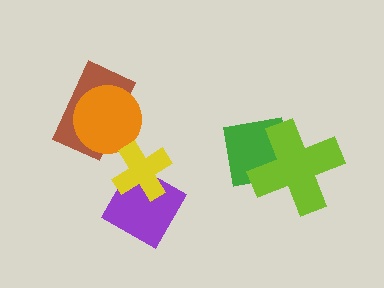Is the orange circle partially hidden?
No, no other shape covers it.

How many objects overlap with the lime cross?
1 object overlaps with the lime cross.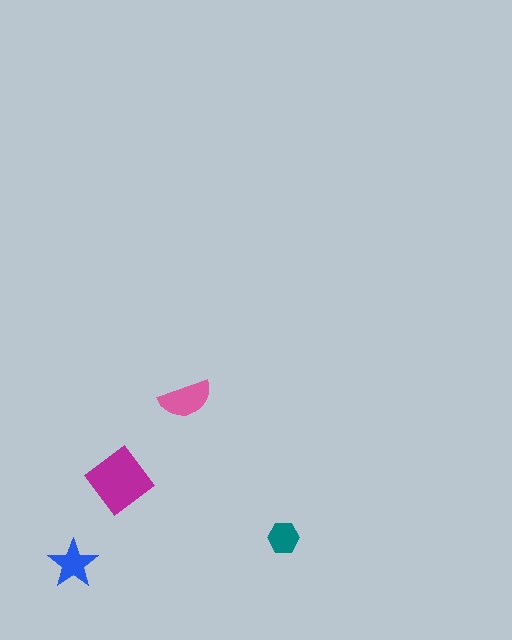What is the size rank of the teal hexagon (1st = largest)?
4th.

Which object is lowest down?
The blue star is bottommost.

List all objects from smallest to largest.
The teal hexagon, the blue star, the pink semicircle, the magenta diamond.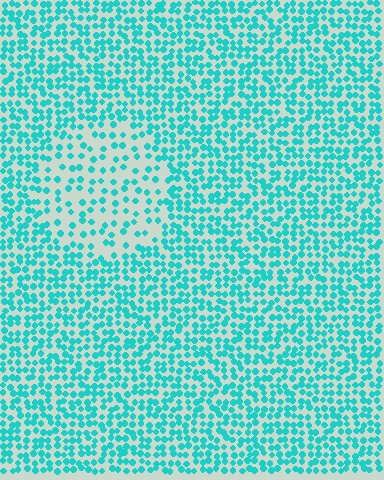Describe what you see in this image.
The image contains small cyan elements arranged at two different densities. A circle-shaped region is visible where the elements are less densely packed than the surrounding area.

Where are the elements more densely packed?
The elements are more densely packed outside the circle boundary.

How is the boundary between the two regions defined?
The boundary is defined by a change in element density (approximately 2.0x ratio). All elements are the same color, size, and shape.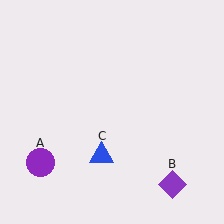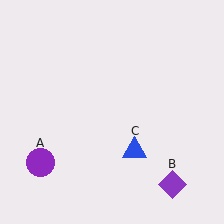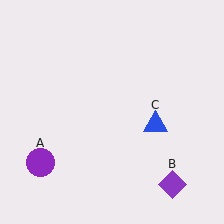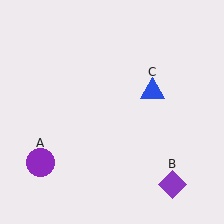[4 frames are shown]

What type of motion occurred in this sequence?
The blue triangle (object C) rotated counterclockwise around the center of the scene.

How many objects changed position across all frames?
1 object changed position: blue triangle (object C).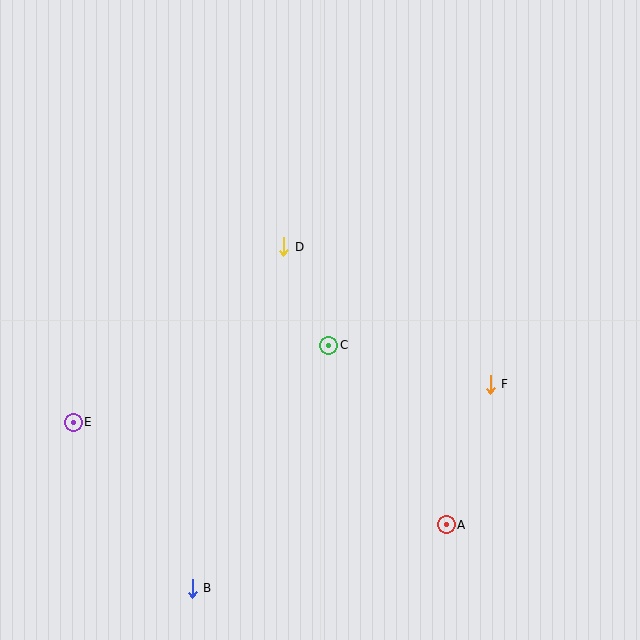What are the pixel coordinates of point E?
Point E is at (73, 422).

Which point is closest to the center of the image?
Point C at (329, 345) is closest to the center.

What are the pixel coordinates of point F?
Point F is at (490, 384).